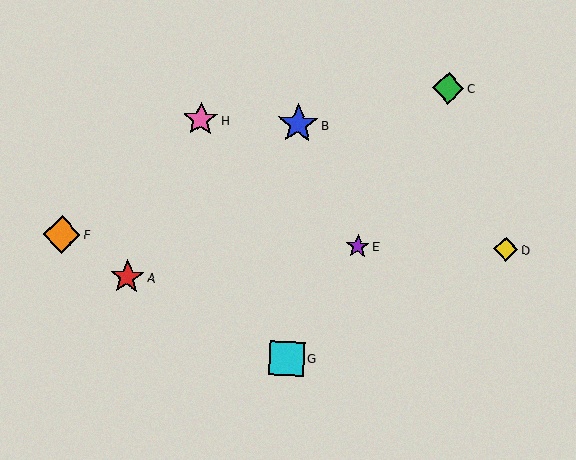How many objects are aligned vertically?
2 objects (B, G) are aligned vertically.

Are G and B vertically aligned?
Yes, both are at x≈287.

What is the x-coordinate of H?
Object H is at x≈201.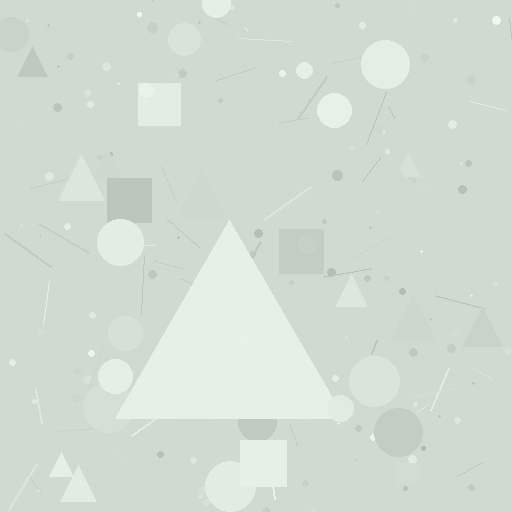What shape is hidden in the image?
A triangle is hidden in the image.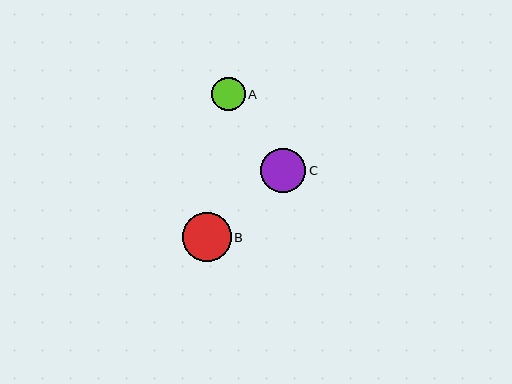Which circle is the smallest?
Circle A is the smallest with a size of approximately 33 pixels.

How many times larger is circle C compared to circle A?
Circle C is approximately 1.3 times the size of circle A.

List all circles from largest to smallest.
From largest to smallest: B, C, A.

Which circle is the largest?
Circle B is the largest with a size of approximately 49 pixels.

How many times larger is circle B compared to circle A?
Circle B is approximately 1.5 times the size of circle A.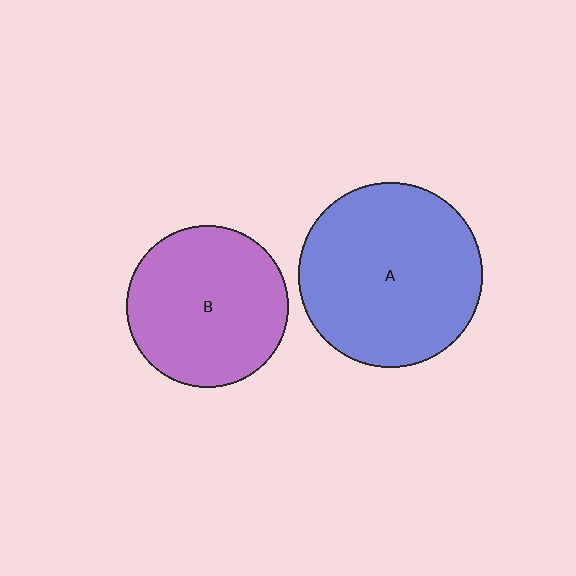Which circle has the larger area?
Circle A (blue).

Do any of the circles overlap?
No, none of the circles overlap.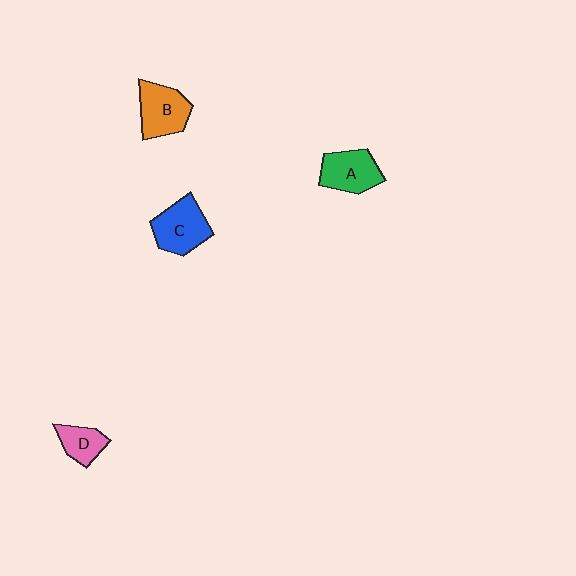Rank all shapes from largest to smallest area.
From largest to smallest: C (blue), B (orange), A (green), D (pink).